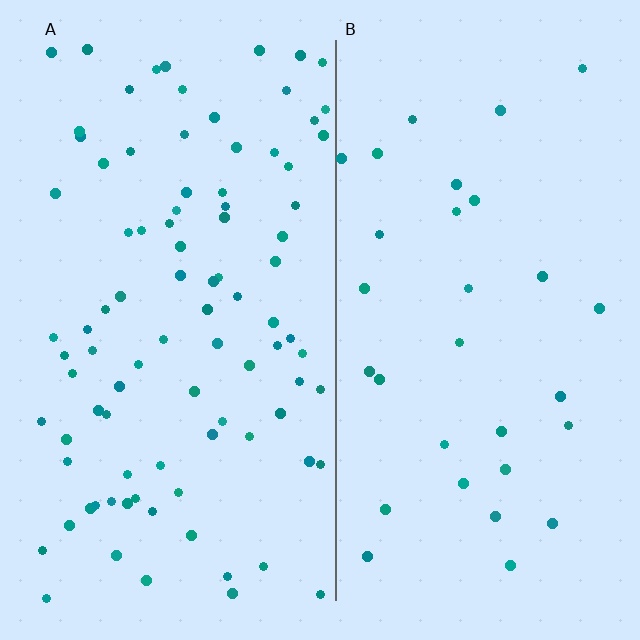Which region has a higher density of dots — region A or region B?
A (the left).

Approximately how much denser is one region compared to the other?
Approximately 3.0× — region A over region B.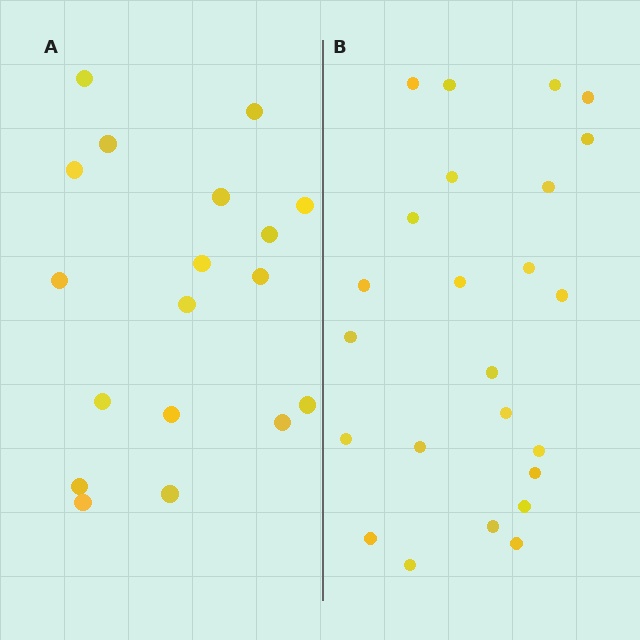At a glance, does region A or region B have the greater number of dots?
Region B (the right region) has more dots.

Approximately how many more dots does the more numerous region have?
Region B has about 6 more dots than region A.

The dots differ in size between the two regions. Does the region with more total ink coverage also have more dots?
No. Region A has more total ink coverage because its dots are larger, but region B actually contains more individual dots. Total area can be misleading — the number of items is what matters here.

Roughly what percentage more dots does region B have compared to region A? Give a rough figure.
About 35% more.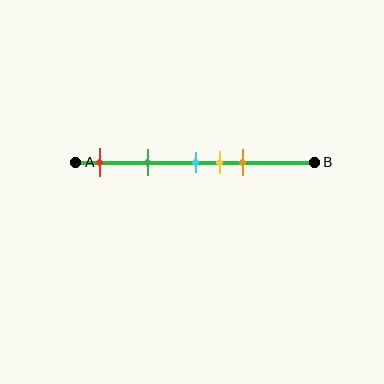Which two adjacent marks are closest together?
The cyan and yellow marks are the closest adjacent pair.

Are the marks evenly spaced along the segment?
No, the marks are not evenly spaced.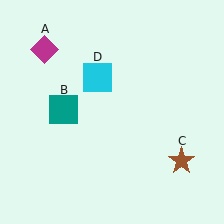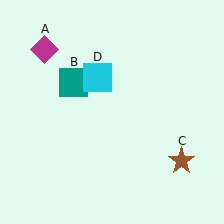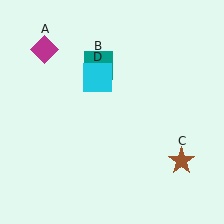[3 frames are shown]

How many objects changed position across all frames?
1 object changed position: teal square (object B).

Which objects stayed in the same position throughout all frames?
Magenta diamond (object A) and brown star (object C) and cyan square (object D) remained stationary.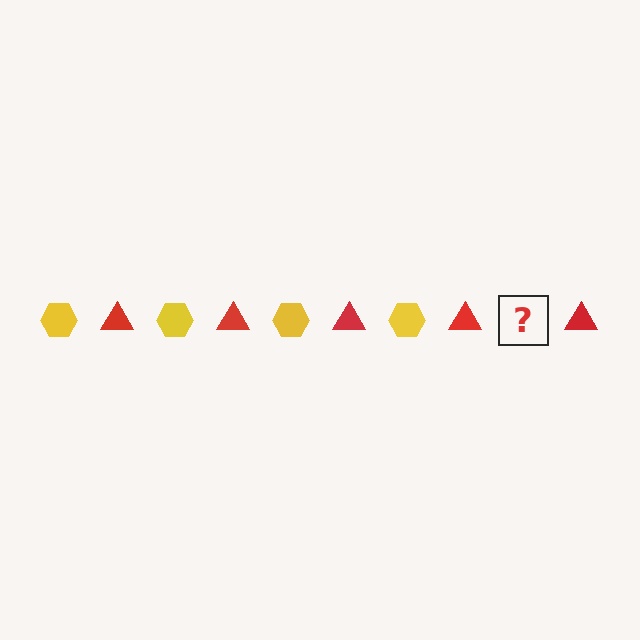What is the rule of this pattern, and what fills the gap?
The rule is that the pattern alternates between yellow hexagon and red triangle. The gap should be filled with a yellow hexagon.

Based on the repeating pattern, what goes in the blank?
The blank should be a yellow hexagon.